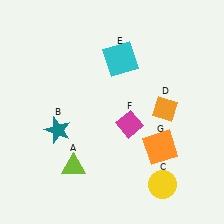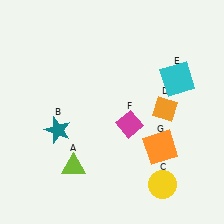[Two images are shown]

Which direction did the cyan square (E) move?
The cyan square (E) moved right.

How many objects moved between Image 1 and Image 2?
1 object moved between the two images.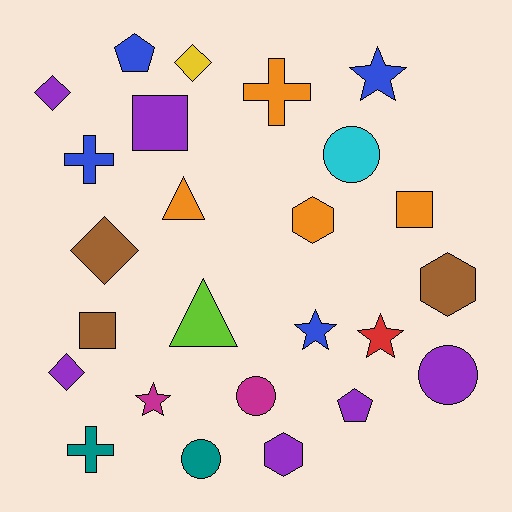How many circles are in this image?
There are 4 circles.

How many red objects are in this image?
There is 1 red object.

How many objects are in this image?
There are 25 objects.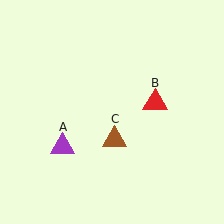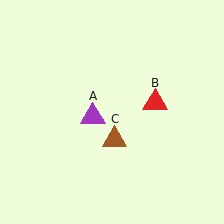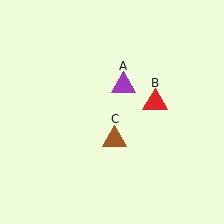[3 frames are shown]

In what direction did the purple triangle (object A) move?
The purple triangle (object A) moved up and to the right.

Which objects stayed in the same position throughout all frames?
Red triangle (object B) and brown triangle (object C) remained stationary.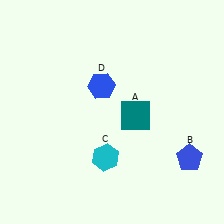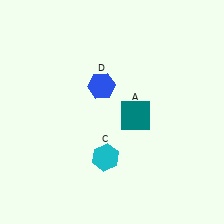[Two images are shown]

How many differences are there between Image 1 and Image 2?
There is 1 difference between the two images.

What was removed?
The blue pentagon (B) was removed in Image 2.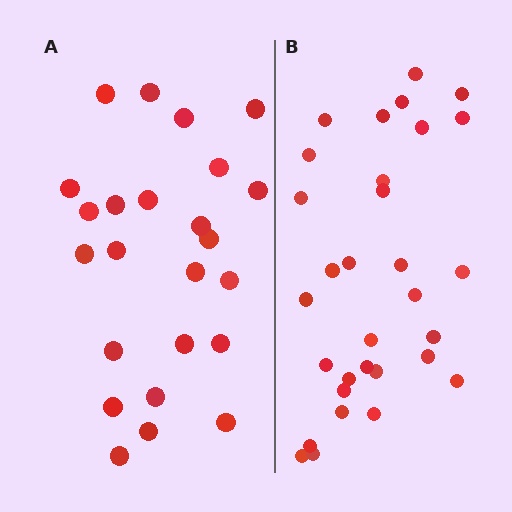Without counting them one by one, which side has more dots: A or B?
Region B (the right region) has more dots.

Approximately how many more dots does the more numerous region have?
Region B has roughly 8 or so more dots than region A.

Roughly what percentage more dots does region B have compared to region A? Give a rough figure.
About 30% more.